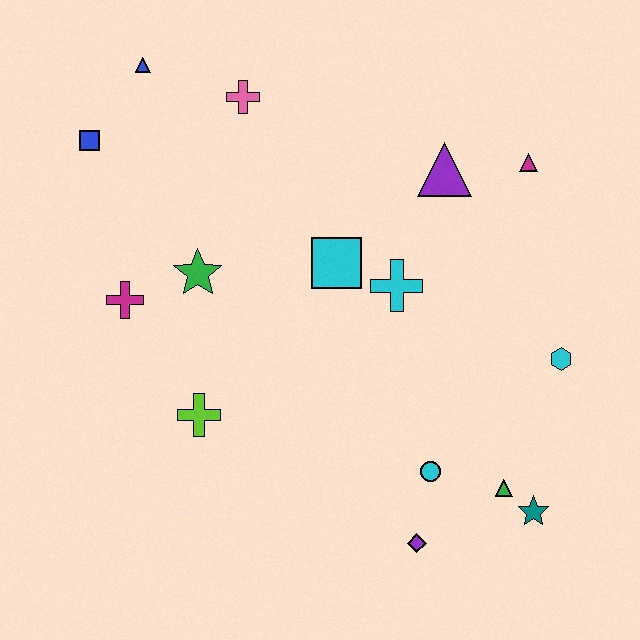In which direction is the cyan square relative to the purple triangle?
The cyan square is to the left of the purple triangle.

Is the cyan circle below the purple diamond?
No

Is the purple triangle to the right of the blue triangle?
Yes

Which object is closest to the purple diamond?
The cyan circle is closest to the purple diamond.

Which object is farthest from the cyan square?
The teal star is farthest from the cyan square.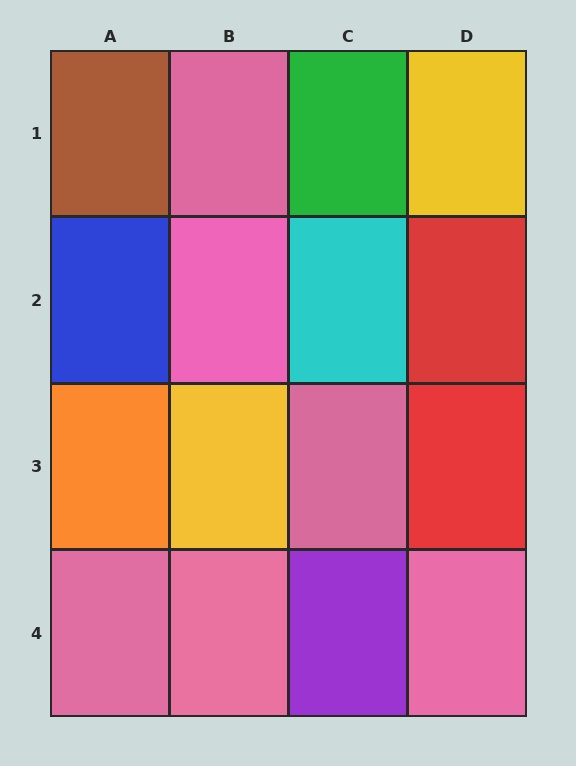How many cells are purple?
1 cell is purple.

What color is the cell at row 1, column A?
Brown.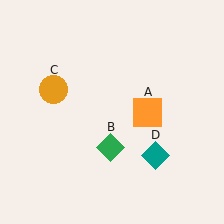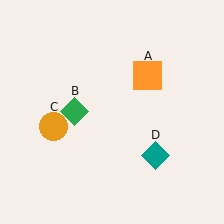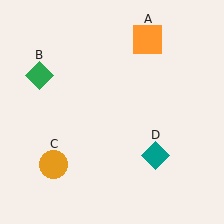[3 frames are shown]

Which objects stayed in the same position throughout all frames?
Teal diamond (object D) remained stationary.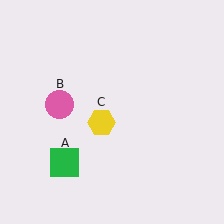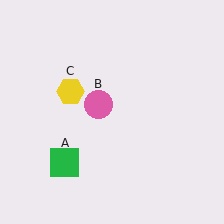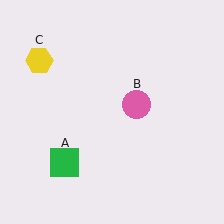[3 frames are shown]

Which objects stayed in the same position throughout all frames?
Green square (object A) remained stationary.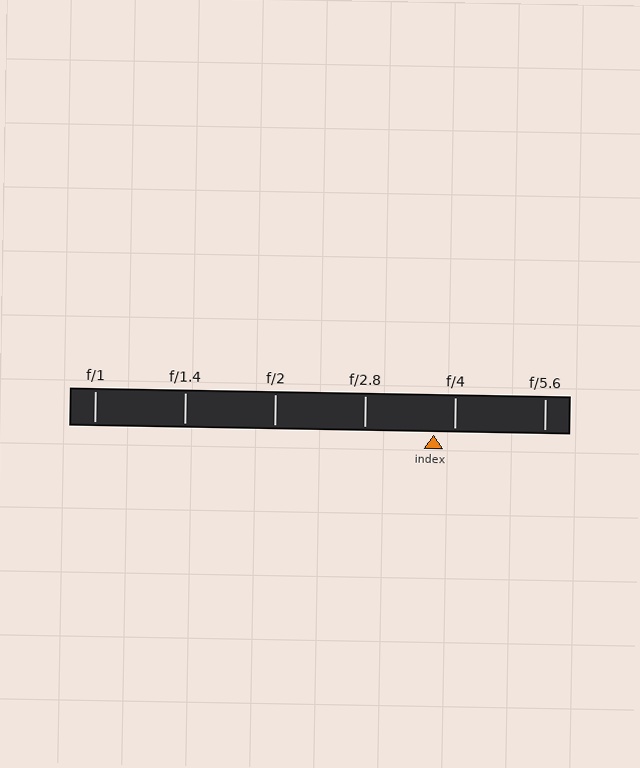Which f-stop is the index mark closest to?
The index mark is closest to f/4.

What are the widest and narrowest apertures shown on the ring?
The widest aperture shown is f/1 and the narrowest is f/5.6.